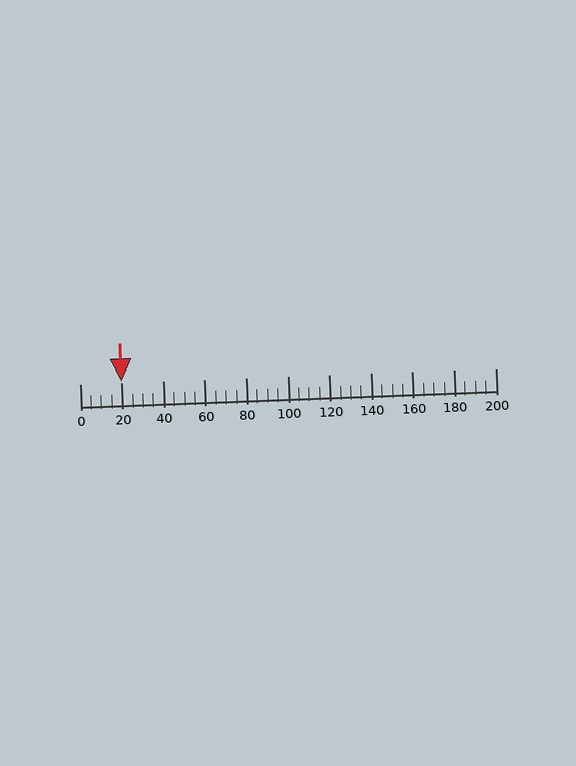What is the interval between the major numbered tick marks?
The major tick marks are spaced 20 units apart.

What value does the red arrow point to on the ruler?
The red arrow points to approximately 20.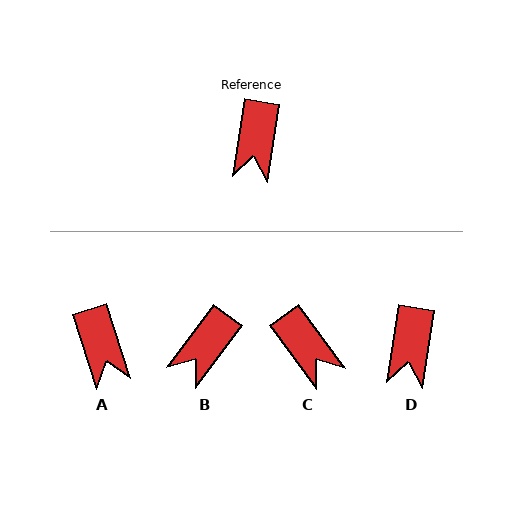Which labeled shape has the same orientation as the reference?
D.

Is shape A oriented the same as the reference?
No, it is off by about 27 degrees.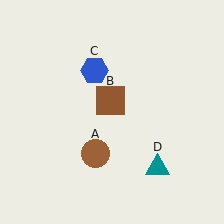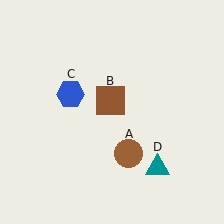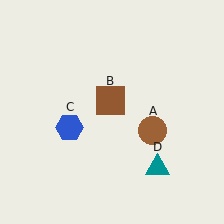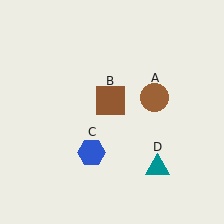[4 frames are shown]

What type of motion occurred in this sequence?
The brown circle (object A), blue hexagon (object C) rotated counterclockwise around the center of the scene.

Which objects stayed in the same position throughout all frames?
Brown square (object B) and teal triangle (object D) remained stationary.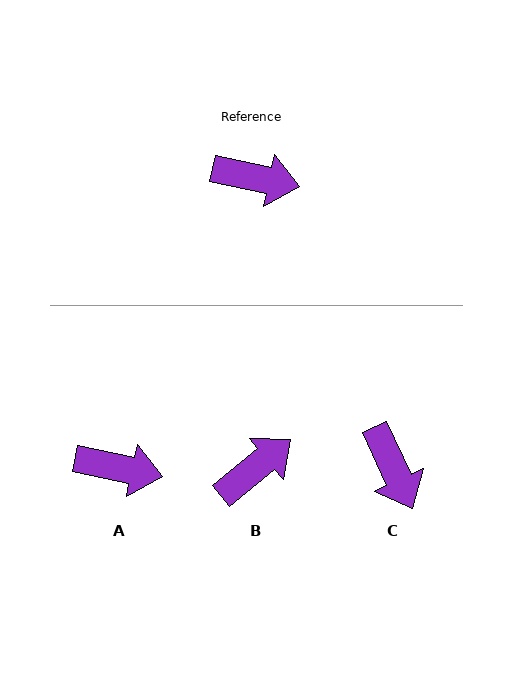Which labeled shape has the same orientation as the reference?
A.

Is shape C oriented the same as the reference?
No, it is off by about 53 degrees.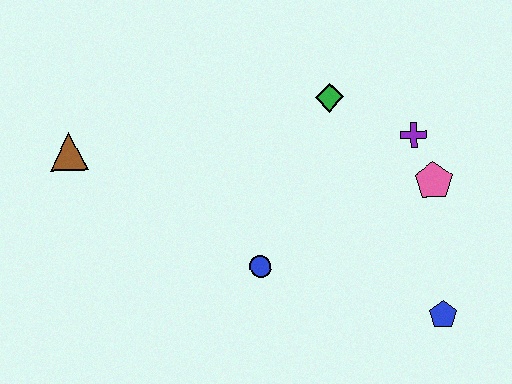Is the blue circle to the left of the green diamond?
Yes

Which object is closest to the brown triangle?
The blue circle is closest to the brown triangle.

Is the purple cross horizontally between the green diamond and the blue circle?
No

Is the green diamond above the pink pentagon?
Yes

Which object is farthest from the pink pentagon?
The brown triangle is farthest from the pink pentagon.